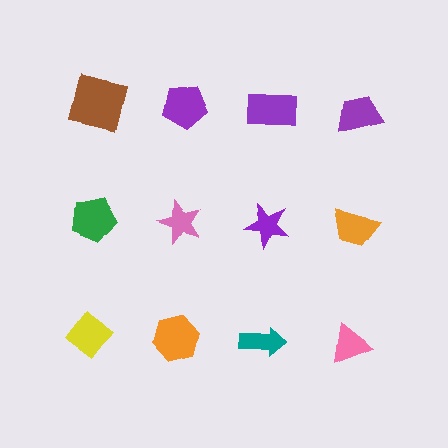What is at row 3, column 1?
A yellow diamond.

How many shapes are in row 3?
4 shapes.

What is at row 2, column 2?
A pink star.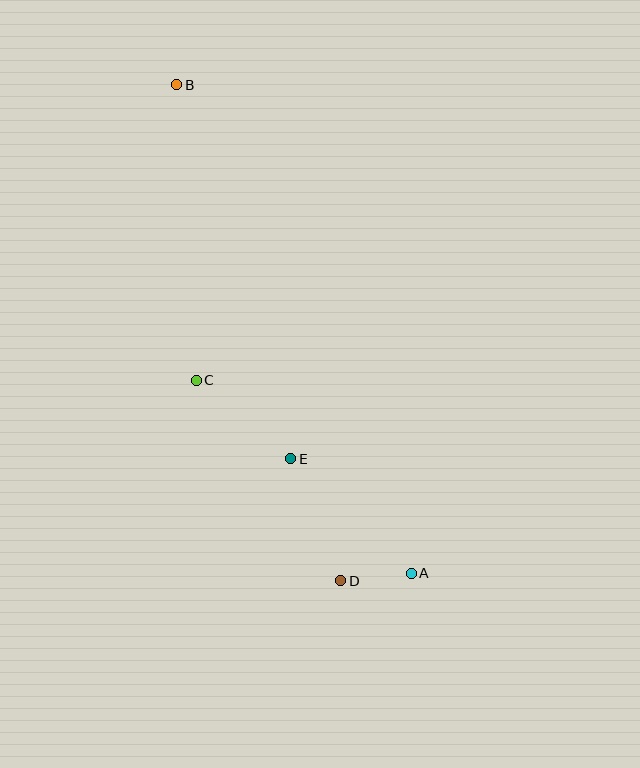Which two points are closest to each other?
Points A and D are closest to each other.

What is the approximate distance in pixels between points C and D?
The distance between C and D is approximately 247 pixels.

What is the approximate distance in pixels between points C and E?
The distance between C and E is approximately 123 pixels.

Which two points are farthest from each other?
Points A and B are farthest from each other.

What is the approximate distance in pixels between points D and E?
The distance between D and E is approximately 132 pixels.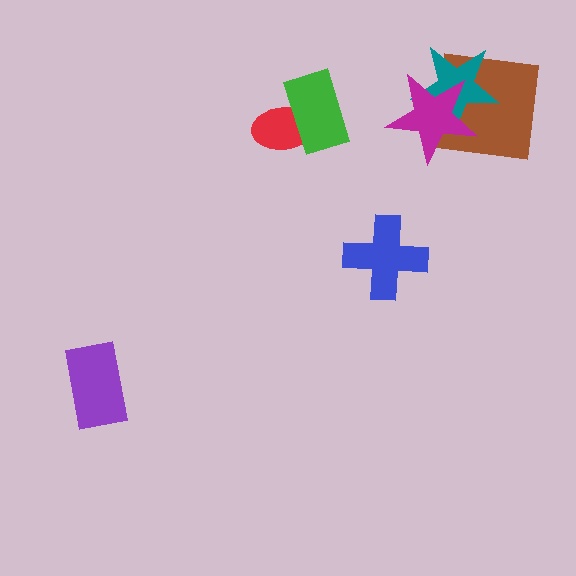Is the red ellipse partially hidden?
Yes, it is partially covered by another shape.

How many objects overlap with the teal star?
2 objects overlap with the teal star.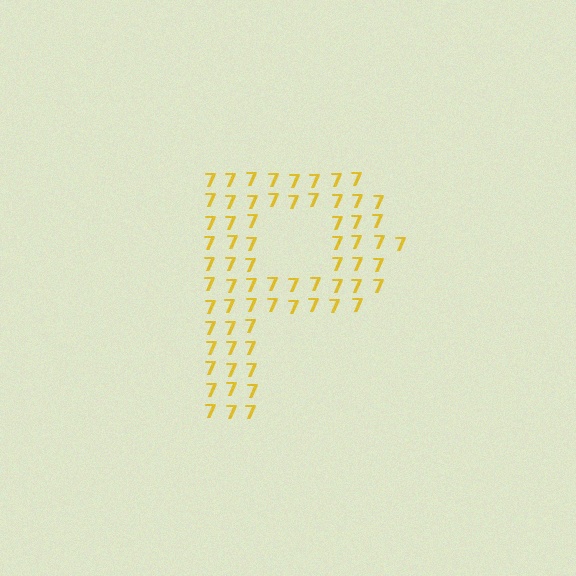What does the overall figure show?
The overall figure shows the letter P.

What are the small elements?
The small elements are digit 7's.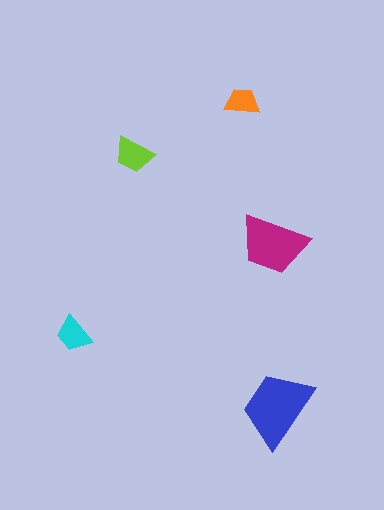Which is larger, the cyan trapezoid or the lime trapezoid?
The lime one.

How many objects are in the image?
There are 5 objects in the image.